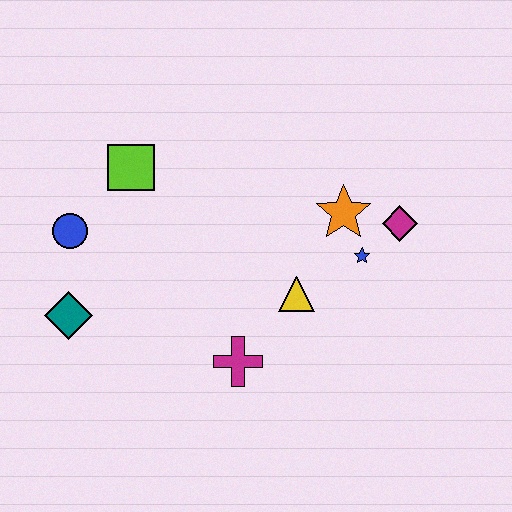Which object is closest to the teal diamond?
The blue circle is closest to the teal diamond.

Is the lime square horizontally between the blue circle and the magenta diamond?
Yes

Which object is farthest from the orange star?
The teal diamond is farthest from the orange star.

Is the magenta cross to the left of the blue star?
Yes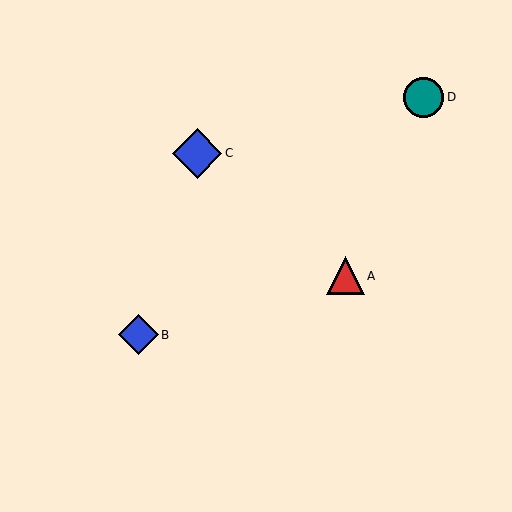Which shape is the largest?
The blue diamond (labeled C) is the largest.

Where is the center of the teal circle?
The center of the teal circle is at (424, 97).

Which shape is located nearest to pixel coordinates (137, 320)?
The blue diamond (labeled B) at (139, 335) is nearest to that location.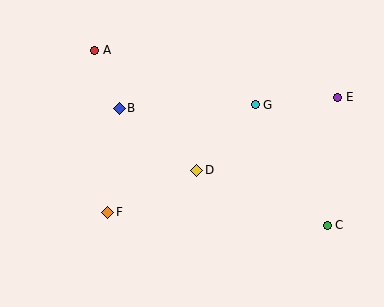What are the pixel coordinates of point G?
Point G is at (255, 105).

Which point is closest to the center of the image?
Point D at (197, 170) is closest to the center.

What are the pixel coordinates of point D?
Point D is at (197, 170).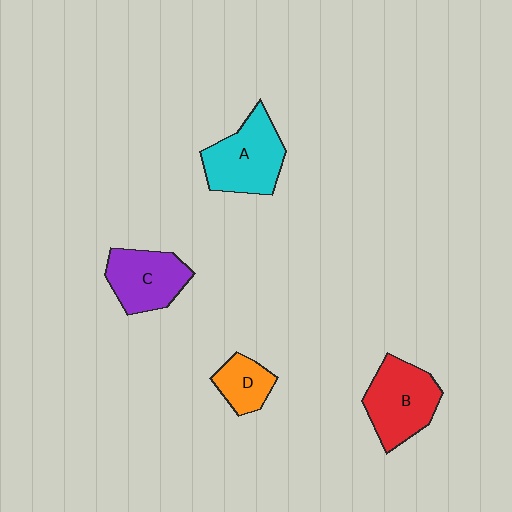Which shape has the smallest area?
Shape D (orange).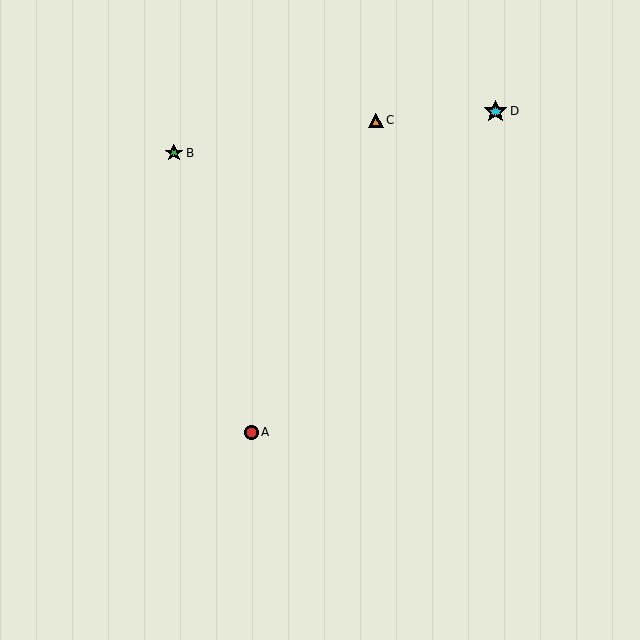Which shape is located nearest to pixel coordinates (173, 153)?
The green star (labeled B) at (174, 153) is nearest to that location.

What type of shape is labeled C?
Shape C is an orange triangle.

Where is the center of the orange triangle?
The center of the orange triangle is at (376, 120).